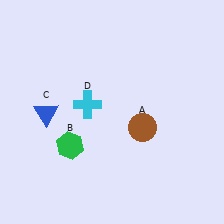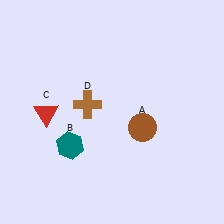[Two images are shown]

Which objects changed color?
B changed from green to teal. C changed from blue to red. D changed from cyan to brown.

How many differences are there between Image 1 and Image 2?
There are 3 differences between the two images.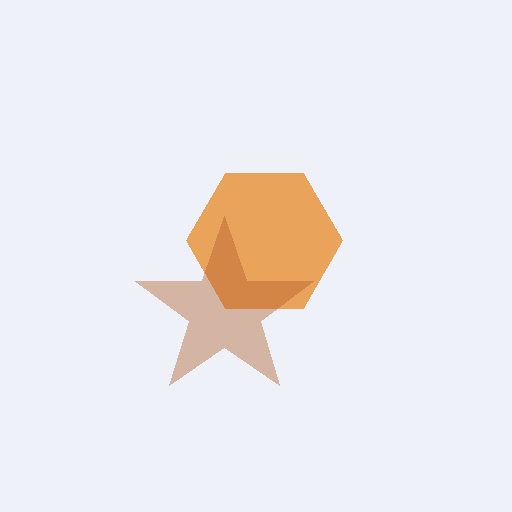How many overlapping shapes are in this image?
There are 2 overlapping shapes in the image.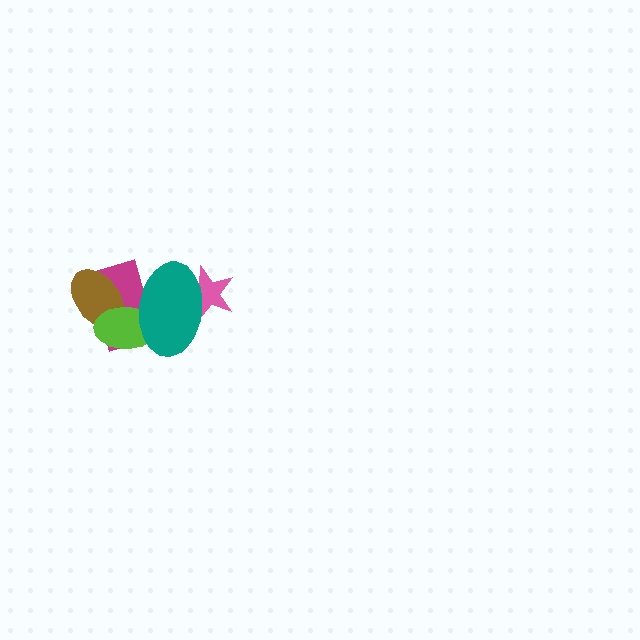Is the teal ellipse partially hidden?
No, no other shape covers it.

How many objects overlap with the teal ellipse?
3 objects overlap with the teal ellipse.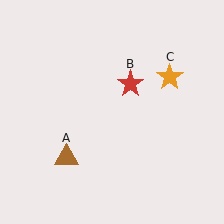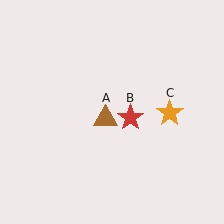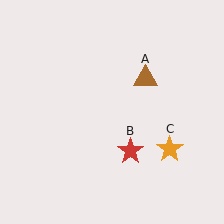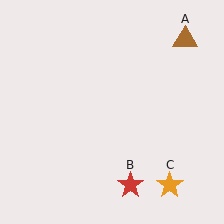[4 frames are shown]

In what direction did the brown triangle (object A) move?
The brown triangle (object A) moved up and to the right.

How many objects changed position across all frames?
3 objects changed position: brown triangle (object A), red star (object B), orange star (object C).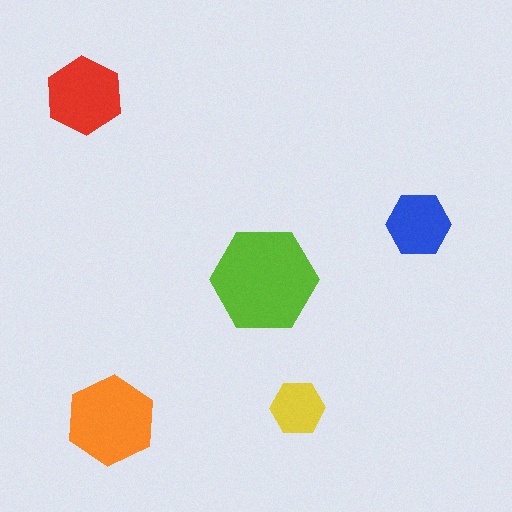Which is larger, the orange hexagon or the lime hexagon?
The lime one.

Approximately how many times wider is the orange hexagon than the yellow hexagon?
About 1.5 times wider.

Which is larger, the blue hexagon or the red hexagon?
The red one.